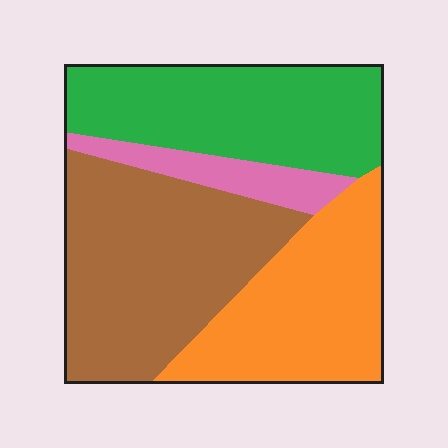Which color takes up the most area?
Brown, at roughly 35%.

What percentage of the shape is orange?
Orange takes up between a sixth and a third of the shape.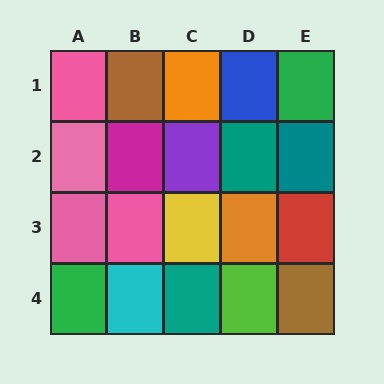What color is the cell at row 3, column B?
Pink.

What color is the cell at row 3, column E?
Red.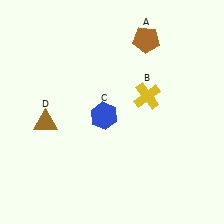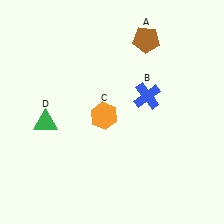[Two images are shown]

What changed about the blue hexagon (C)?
In Image 1, C is blue. In Image 2, it changed to orange.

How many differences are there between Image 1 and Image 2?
There are 3 differences between the two images.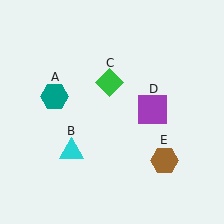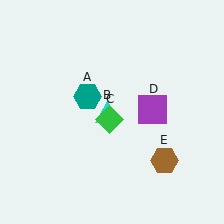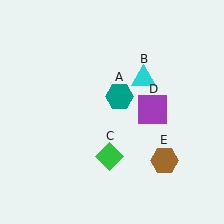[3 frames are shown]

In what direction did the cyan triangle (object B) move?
The cyan triangle (object B) moved up and to the right.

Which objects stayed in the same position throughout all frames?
Purple square (object D) and brown hexagon (object E) remained stationary.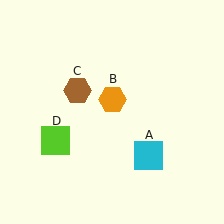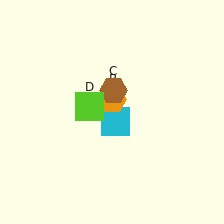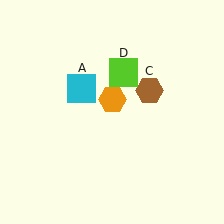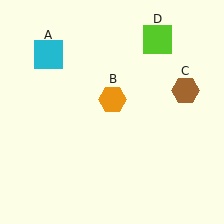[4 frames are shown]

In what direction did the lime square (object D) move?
The lime square (object D) moved up and to the right.